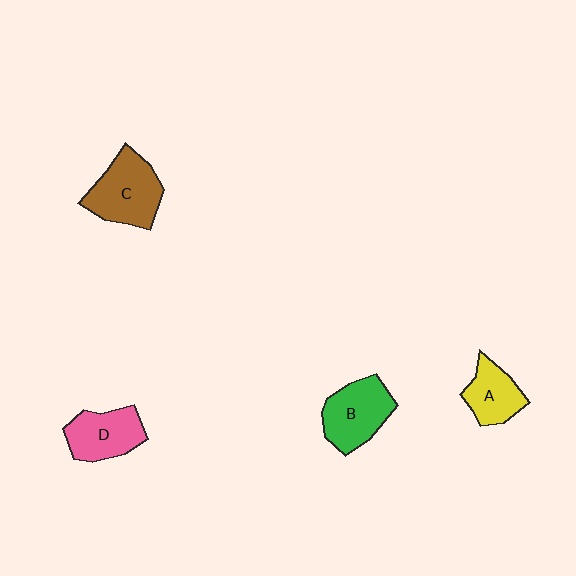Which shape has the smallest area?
Shape A (yellow).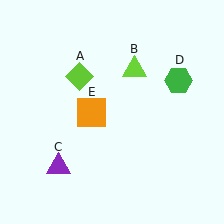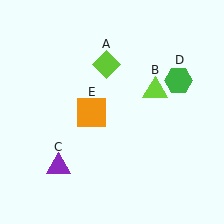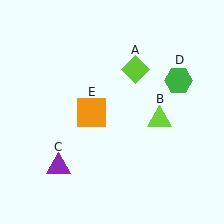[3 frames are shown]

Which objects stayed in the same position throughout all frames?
Purple triangle (object C) and green hexagon (object D) and orange square (object E) remained stationary.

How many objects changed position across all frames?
2 objects changed position: lime diamond (object A), lime triangle (object B).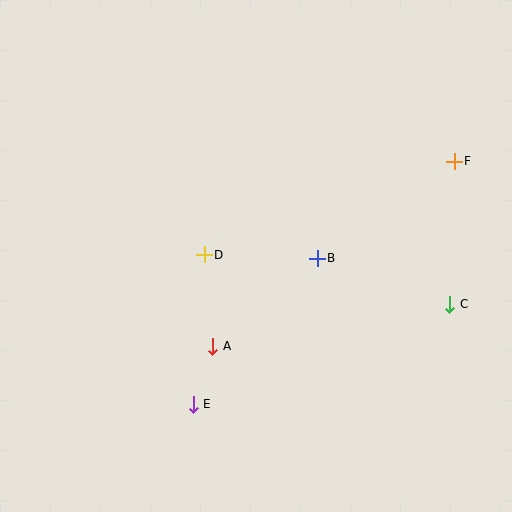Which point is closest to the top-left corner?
Point D is closest to the top-left corner.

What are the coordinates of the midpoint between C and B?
The midpoint between C and B is at (384, 281).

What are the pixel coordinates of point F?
Point F is at (454, 161).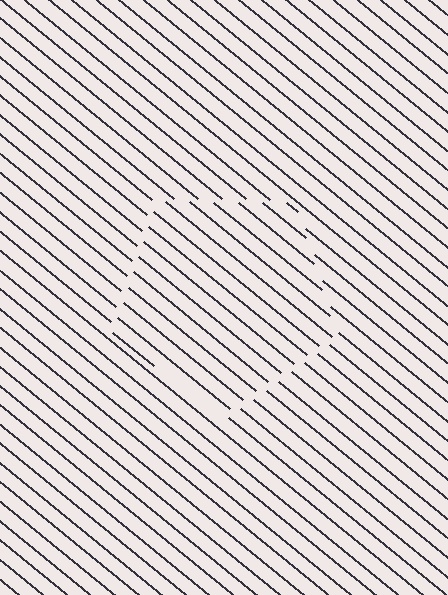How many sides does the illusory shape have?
5 sides — the line-ends trace a pentagon.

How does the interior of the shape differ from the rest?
The interior of the shape contains the same grating, shifted by half a period — the contour is defined by the phase discontinuity where line-ends from the inner and outer gratings abut.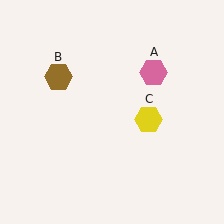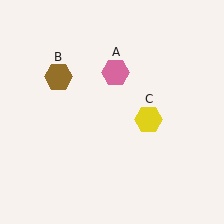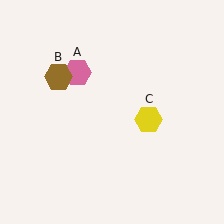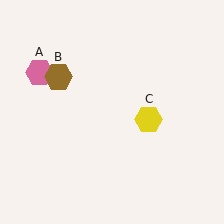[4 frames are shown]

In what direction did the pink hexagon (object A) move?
The pink hexagon (object A) moved left.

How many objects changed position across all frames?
1 object changed position: pink hexagon (object A).